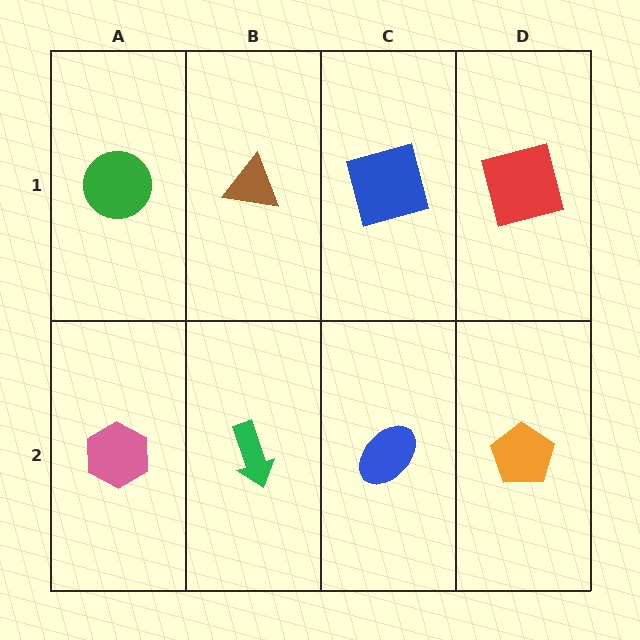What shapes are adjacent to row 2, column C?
A blue square (row 1, column C), a green arrow (row 2, column B), an orange pentagon (row 2, column D).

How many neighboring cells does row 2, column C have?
3.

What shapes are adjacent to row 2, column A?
A green circle (row 1, column A), a green arrow (row 2, column B).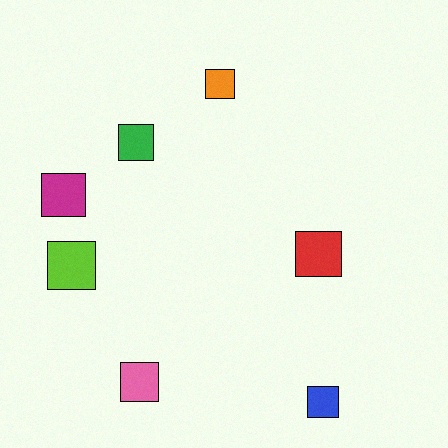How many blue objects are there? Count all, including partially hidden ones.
There is 1 blue object.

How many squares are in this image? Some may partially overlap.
There are 7 squares.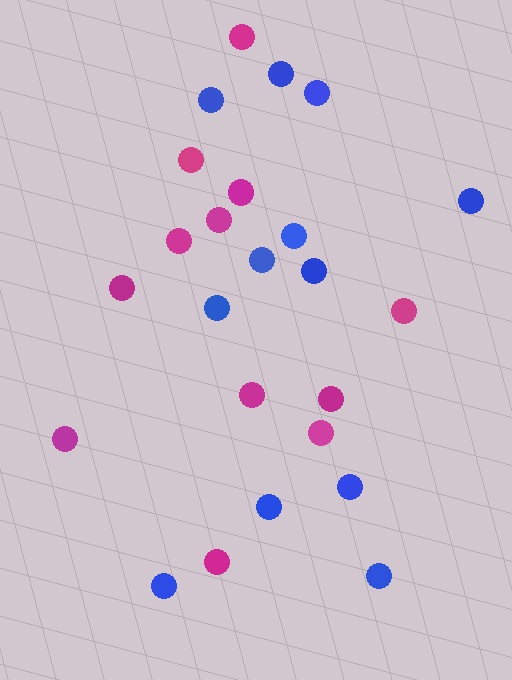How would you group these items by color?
There are 2 groups: one group of blue circles (12) and one group of magenta circles (12).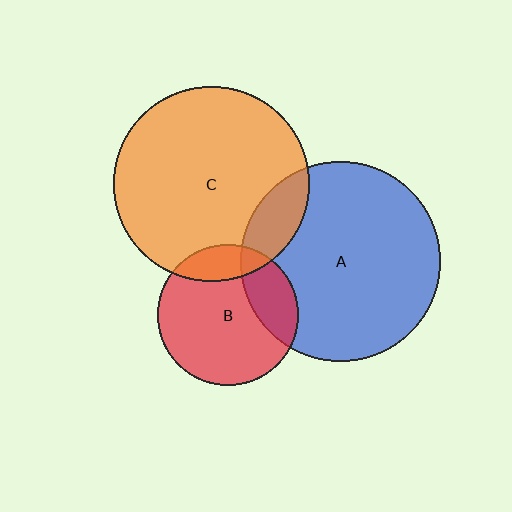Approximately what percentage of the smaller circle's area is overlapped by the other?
Approximately 15%.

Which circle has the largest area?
Circle A (blue).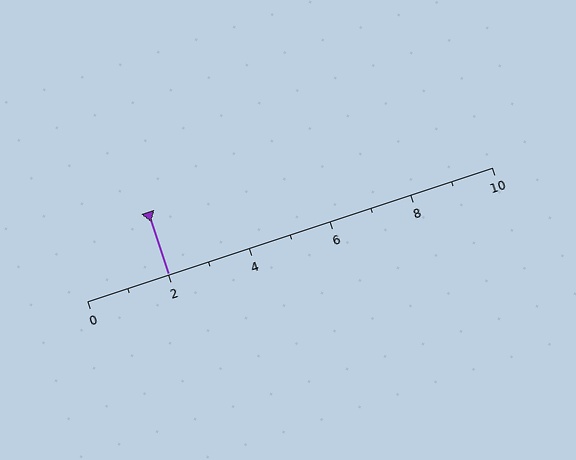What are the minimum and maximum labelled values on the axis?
The axis runs from 0 to 10.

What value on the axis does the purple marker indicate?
The marker indicates approximately 2.